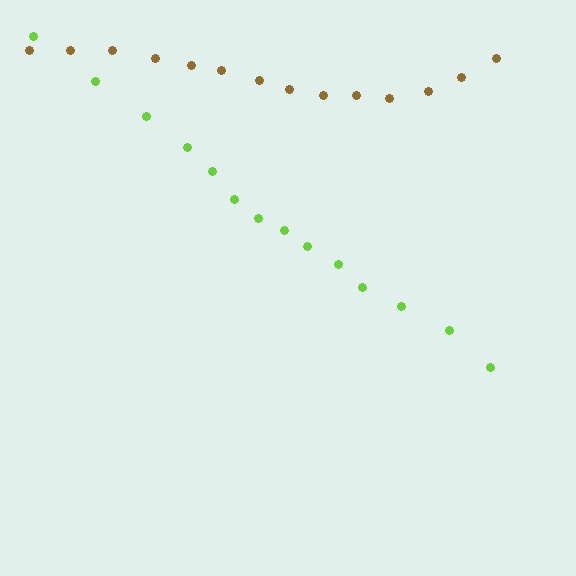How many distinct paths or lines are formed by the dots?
There are 2 distinct paths.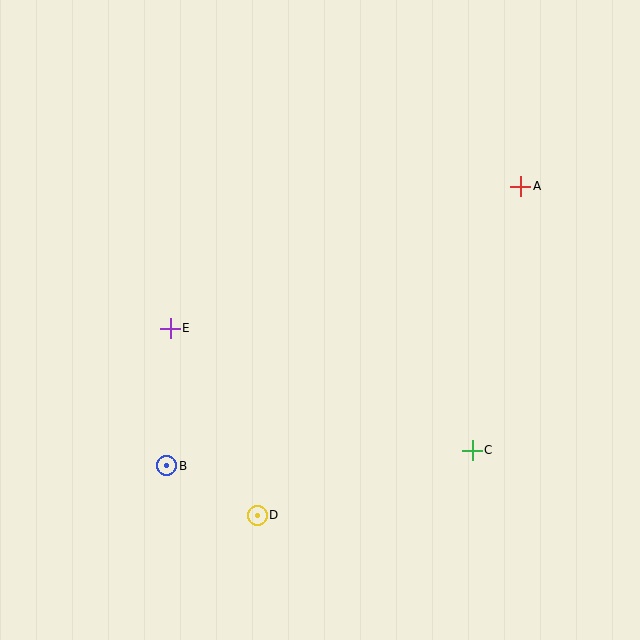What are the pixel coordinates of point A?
Point A is at (521, 186).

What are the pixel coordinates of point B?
Point B is at (167, 466).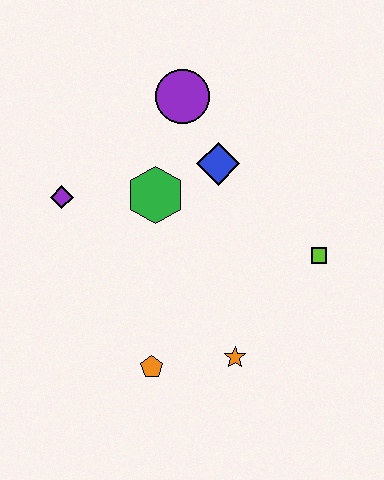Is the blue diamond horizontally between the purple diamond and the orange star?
Yes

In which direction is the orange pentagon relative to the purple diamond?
The orange pentagon is below the purple diamond.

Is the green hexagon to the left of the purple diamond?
No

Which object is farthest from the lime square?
The purple diamond is farthest from the lime square.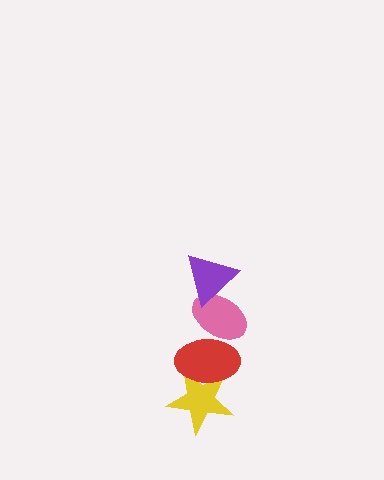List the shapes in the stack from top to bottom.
From top to bottom: the purple triangle, the pink ellipse, the red ellipse, the yellow star.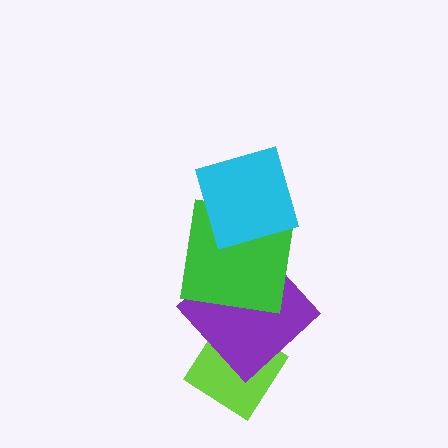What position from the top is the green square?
The green square is 2nd from the top.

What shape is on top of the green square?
The cyan square is on top of the green square.